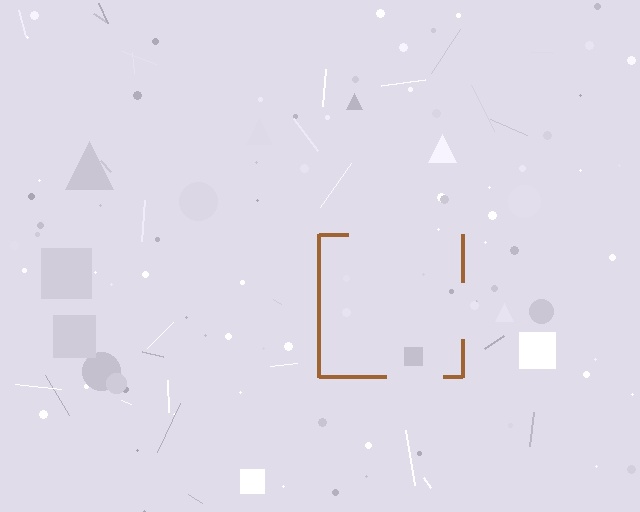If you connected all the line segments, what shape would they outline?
They would outline a square.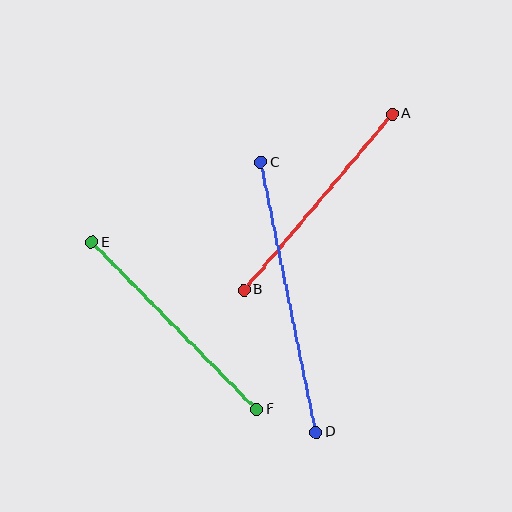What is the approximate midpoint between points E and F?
The midpoint is at approximately (174, 326) pixels.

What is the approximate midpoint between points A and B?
The midpoint is at approximately (318, 202) pixels.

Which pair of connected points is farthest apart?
Points C and D are farthest apart.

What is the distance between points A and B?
The distance is approximately 230 pixels.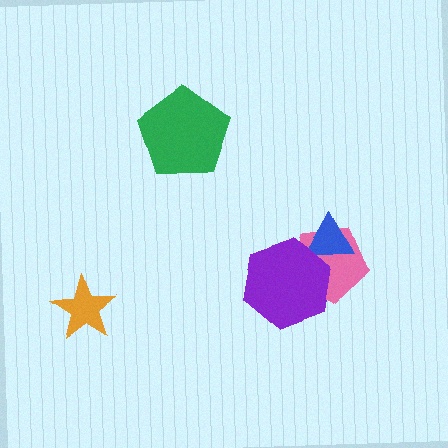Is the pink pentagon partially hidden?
Yes, it is partially covered by another shape.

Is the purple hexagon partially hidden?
No, no other shape covers it.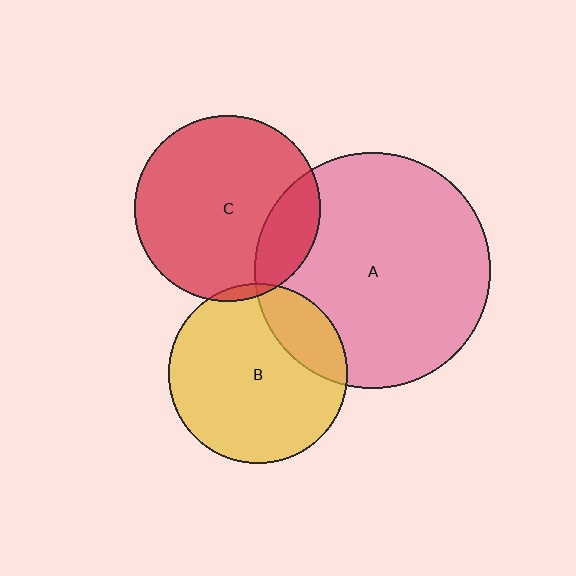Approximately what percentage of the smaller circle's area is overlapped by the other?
Approximately 20%.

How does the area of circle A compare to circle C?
Approximately 1.6 times.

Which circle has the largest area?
Circle A (pink).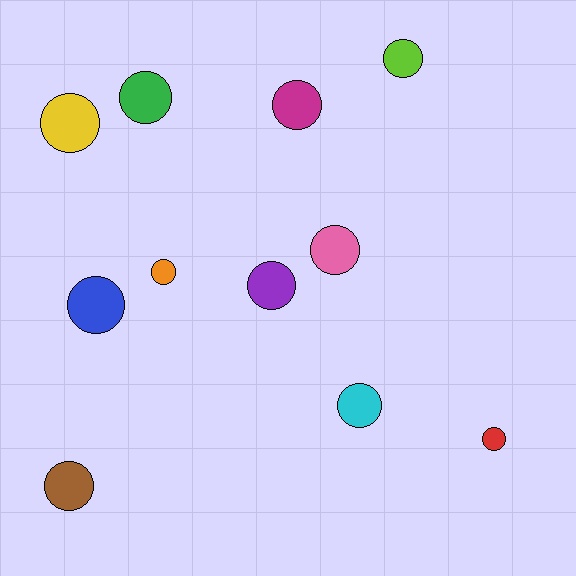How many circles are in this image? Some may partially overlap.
There are 11 circles.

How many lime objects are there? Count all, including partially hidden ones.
There is 1 lime object.